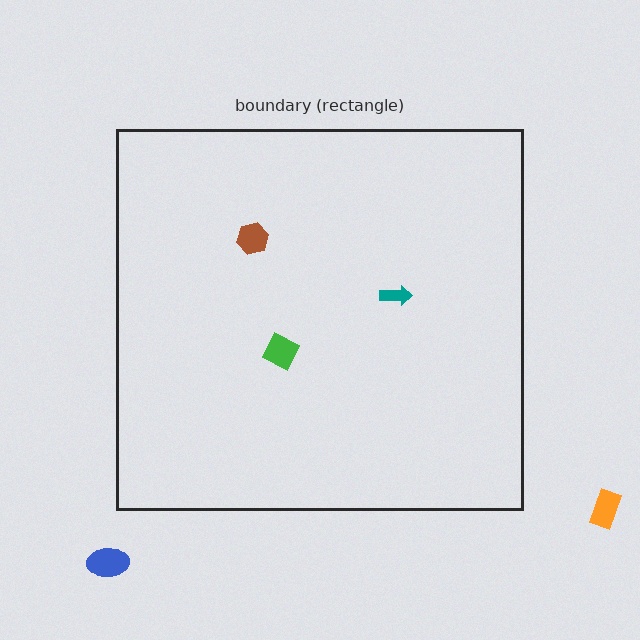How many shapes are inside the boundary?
3 inside, 2 outside.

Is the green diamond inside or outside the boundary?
Inside.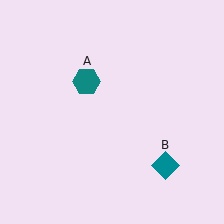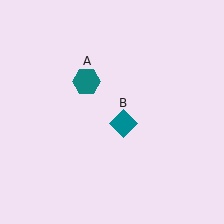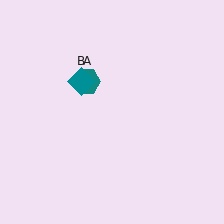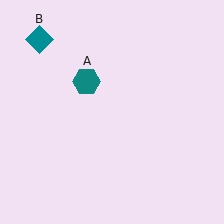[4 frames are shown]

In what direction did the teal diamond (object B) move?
The teal diamond (object B) moved up and to the left.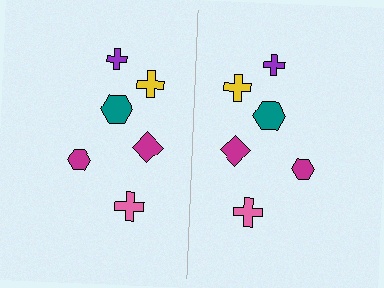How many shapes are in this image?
There are 12 shapes in this image.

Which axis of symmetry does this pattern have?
The pattern has a vertical axis of symmetry running through the center of the image.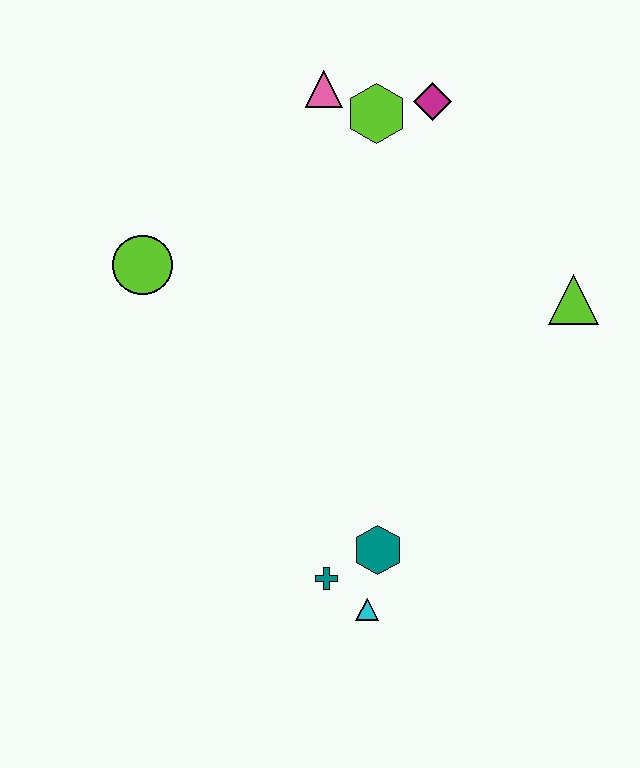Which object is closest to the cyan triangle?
The teal cross is closest to the cyan triangle.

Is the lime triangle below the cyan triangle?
No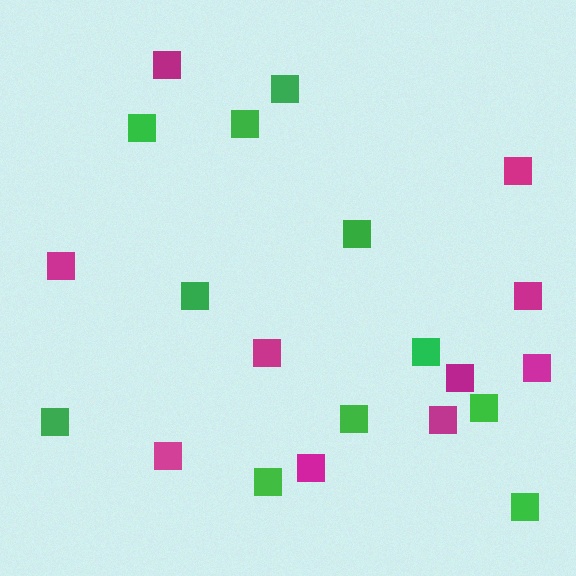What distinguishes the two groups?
There are 2 groups: one group of green squares (11) and one group of magenta squares (10).